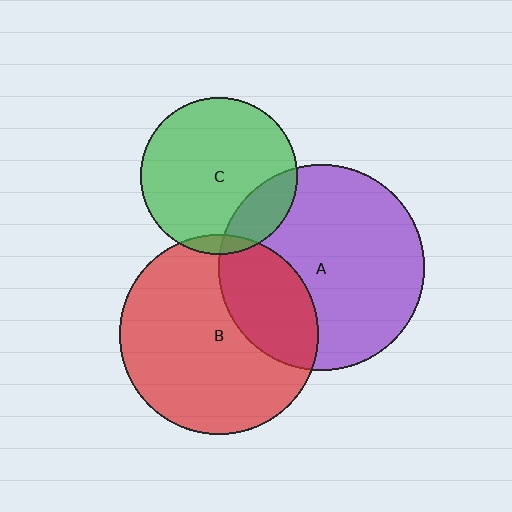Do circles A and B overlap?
Yes.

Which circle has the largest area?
Circle A (purple).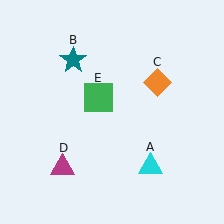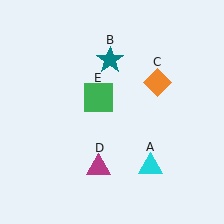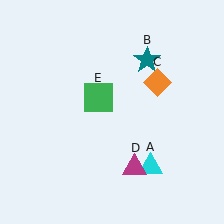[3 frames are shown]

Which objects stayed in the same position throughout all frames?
Cyan triangle (object A) and orange diamond (object C) and green square (object E) remained stationary.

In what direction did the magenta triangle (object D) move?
The magenta triangle (object D) moved right.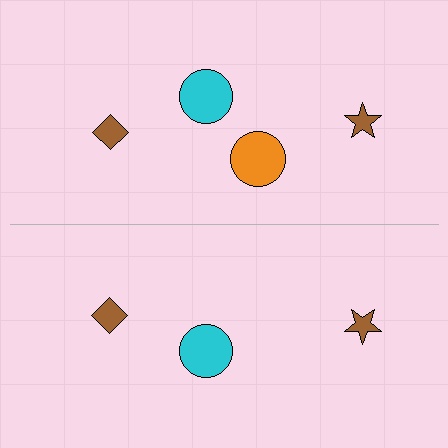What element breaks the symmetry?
A orange circle is missing from the bottom side.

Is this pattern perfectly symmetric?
No, the pattern is not perfectly symmetric. A orange circle is missing from the bottom side.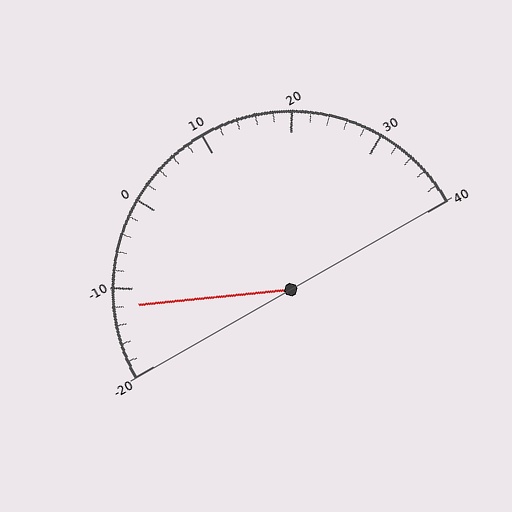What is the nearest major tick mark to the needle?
The nearest major tick mark is -10.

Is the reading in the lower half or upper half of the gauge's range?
The reading is in the lower half of the range (-20 to 40).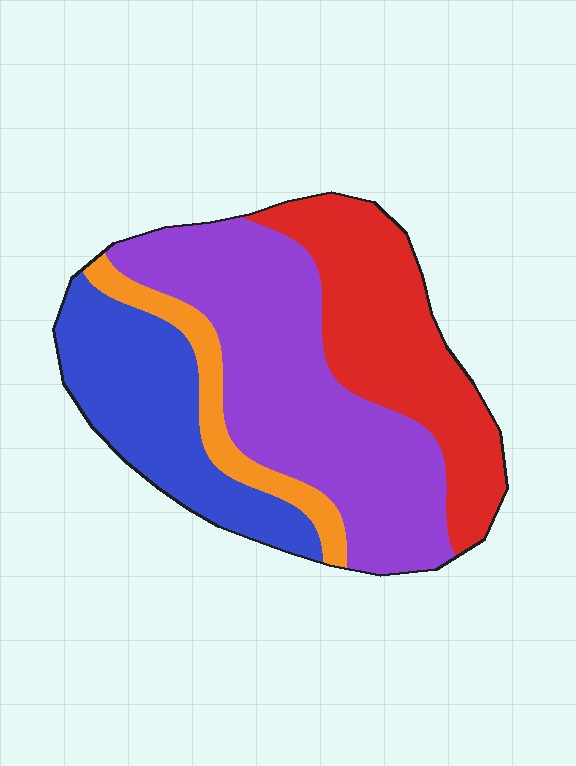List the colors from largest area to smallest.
From largest to smallest: purple, red, blue, orange.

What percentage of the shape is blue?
Blue takes up about one quarter (1/4) of the shape.